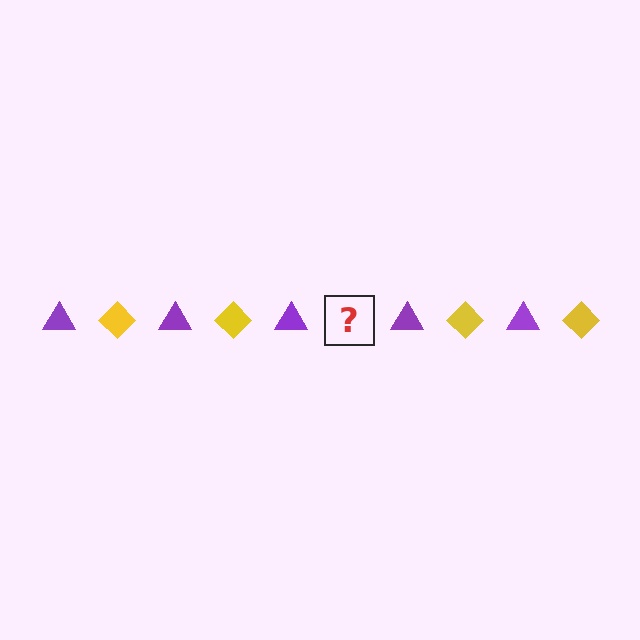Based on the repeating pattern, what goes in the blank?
The blank should be a yellow diamond.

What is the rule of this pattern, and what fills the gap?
The rule is that the pattern alternates between purple triangle and yellow diamond. The gap should be filled with a yellow diamond.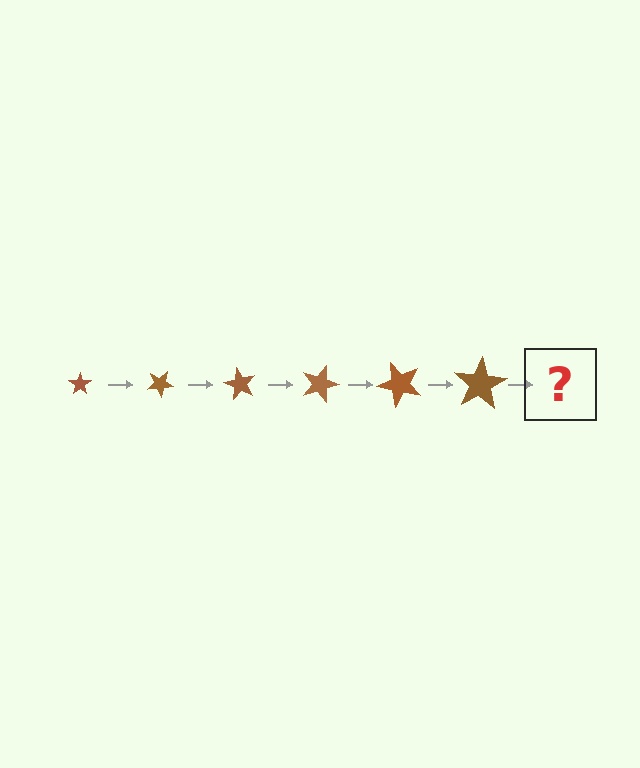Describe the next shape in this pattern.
It should be a star, larger than the previous one and rotated 180 degrees from the start.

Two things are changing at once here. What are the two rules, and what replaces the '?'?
The two rules are that the star grows larger each step and it rotates 30 degrees each step. The '?' should be a star, larger than the previous one and rotated 180 degrees from the start.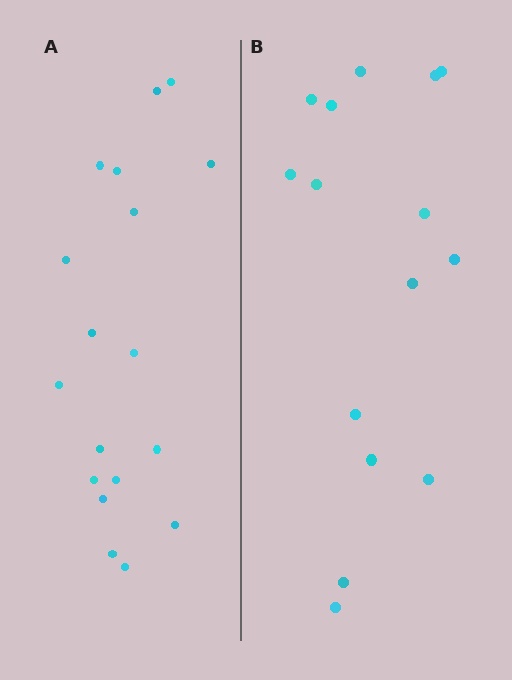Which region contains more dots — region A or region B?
Region A (the left region) has more dots.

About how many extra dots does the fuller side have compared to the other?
Region A has just a few more — roughly 2 or 3 more dots than region B.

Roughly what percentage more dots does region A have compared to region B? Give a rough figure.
About 20% more.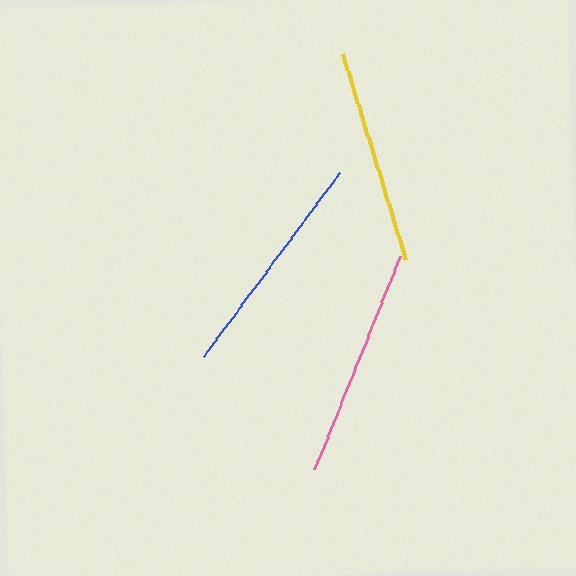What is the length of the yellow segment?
The yellow segment is approximately 216 pixels long.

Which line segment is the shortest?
The yellow line is the shortest at approximately 216 pixels.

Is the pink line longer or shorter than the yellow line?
The pink line is longer than the yellow line.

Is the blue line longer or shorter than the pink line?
The pink line is longer than the blue line.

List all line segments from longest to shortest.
From longest to shortest: pink, blue, yellow.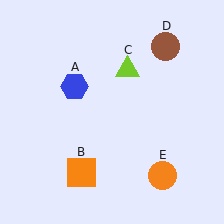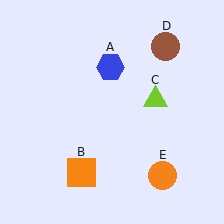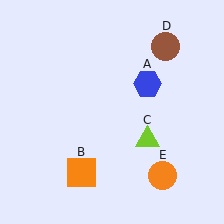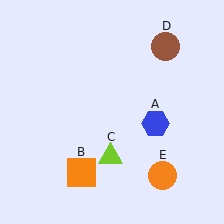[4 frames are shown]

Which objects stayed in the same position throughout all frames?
Orange square (object B) and brown circle (object D) and orange circle (object E) remained stationary.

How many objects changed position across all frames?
2 objects changed position: blue hexagon (object A), lime triangle (object C).